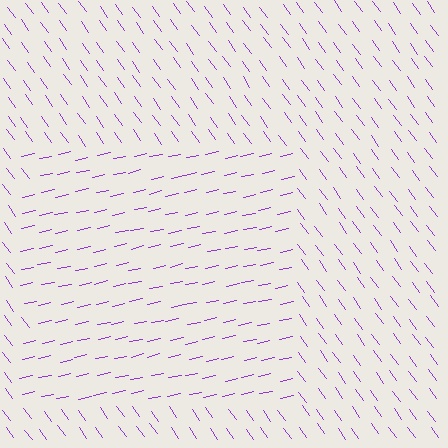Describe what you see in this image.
The image is filled with small purple line segments. A rectangle region in the image has lines oriented differently from the surrounding lines, creating a visible texture boundary.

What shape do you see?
I see a rectangle.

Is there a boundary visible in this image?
Yes, there is a texture boundary formed by a change in line orientation.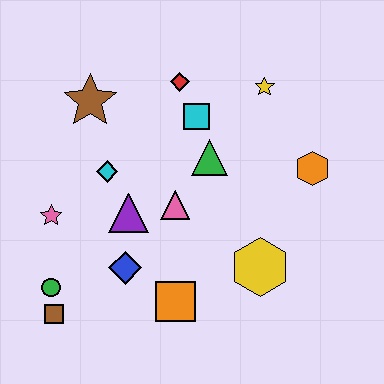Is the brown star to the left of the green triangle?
Yes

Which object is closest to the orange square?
The blue diamond is closest to the orange square.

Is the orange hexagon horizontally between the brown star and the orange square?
No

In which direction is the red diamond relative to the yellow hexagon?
The red diamond is above the yellow hexagon.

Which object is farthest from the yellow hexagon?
The brown star is farthest from the yellow hexagon.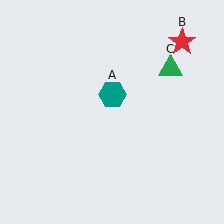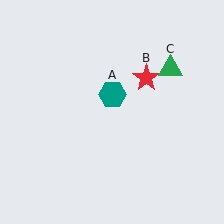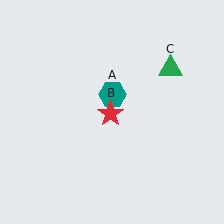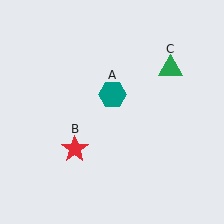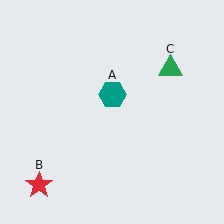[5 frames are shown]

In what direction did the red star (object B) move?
The red star (object B) moved down and to the left.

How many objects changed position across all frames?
1 object changed position: red star (object B).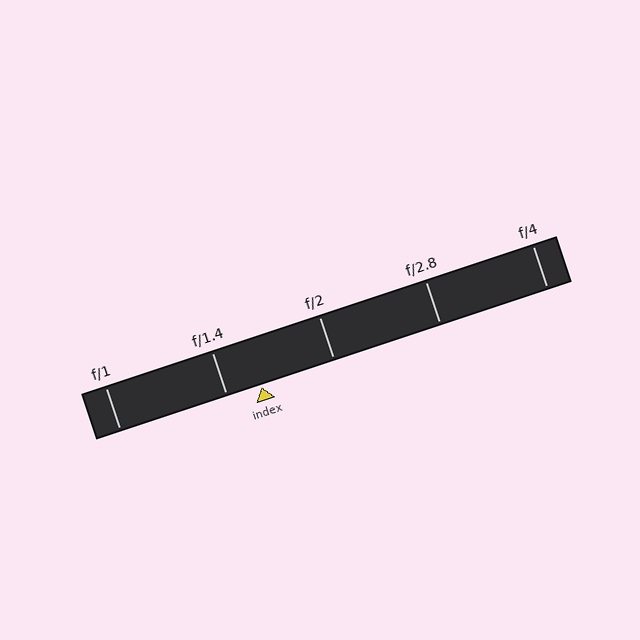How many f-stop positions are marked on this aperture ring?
There are 5 f-stop positions marked.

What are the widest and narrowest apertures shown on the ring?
The widest aperture shown is f/1 and the narrowest is f/4.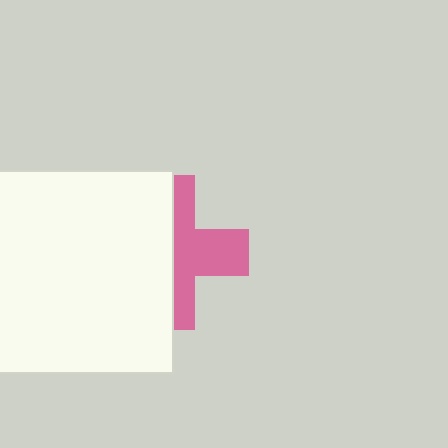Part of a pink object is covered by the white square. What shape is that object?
It is a cross.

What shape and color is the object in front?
The object in front is a white square.